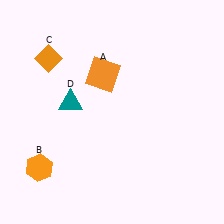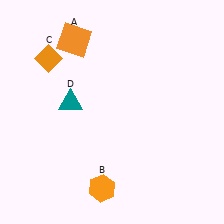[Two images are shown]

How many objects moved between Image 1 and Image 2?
2 objects moved between the two images.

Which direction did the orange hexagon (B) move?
The orange hexagon (B) moved right.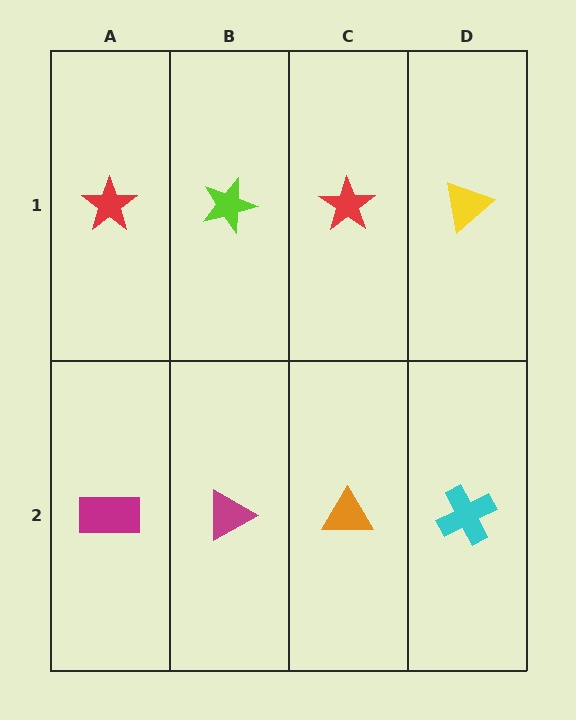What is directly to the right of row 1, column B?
A red star.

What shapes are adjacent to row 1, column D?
A cyan cross (row 2, column D), a red star (row 1, column C).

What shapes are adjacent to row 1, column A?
A magenta rectangle (row 2, column A), a lime star (row 1, column B).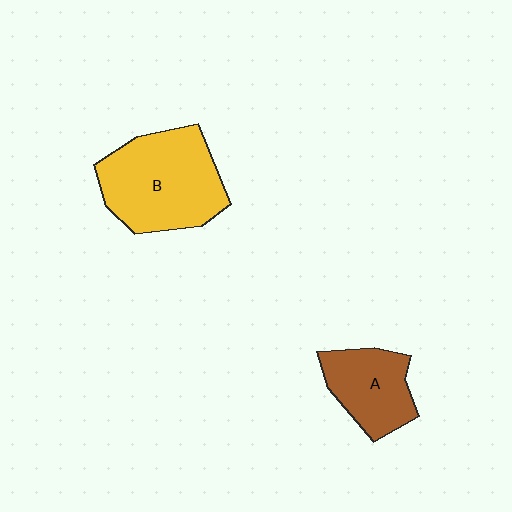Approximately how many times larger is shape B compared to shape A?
Approximately 1.7 times.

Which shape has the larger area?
Shape B (yellow).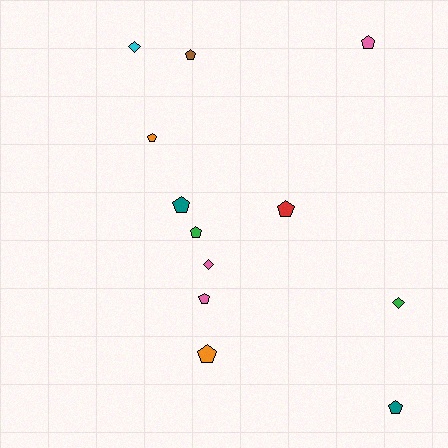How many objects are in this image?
There are 12 objects.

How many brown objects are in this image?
There is 1 brown object.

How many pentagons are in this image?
There are 9 pentagons.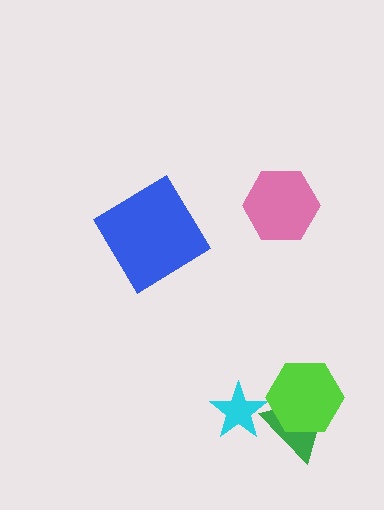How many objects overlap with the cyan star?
1 object overlaps with the cyan star.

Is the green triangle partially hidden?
Yes, it is partially covered by another shape.